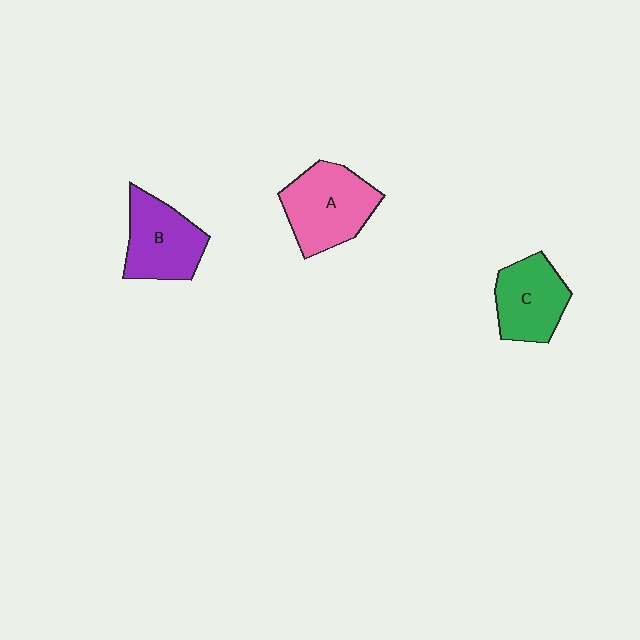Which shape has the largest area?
Shape A (pink).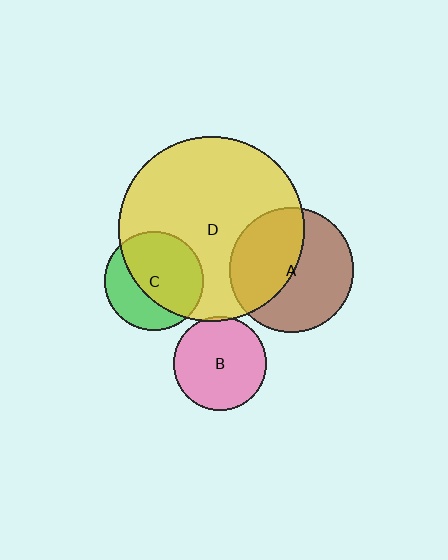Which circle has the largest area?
Circle D (yellow).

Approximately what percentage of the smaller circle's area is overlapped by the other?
Approximately 65%.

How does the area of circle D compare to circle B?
Approximately 4.0 times.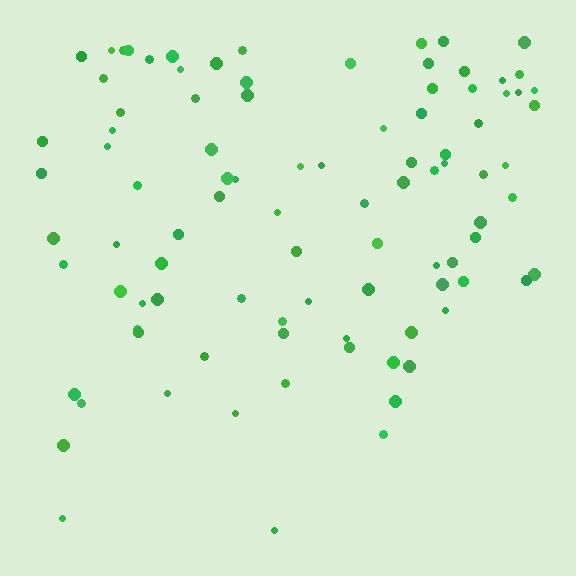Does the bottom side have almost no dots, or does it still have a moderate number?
Still a moderate number, just noticeably fewer than the top.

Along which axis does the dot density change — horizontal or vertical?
Vertical.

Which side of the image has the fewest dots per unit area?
The bottom.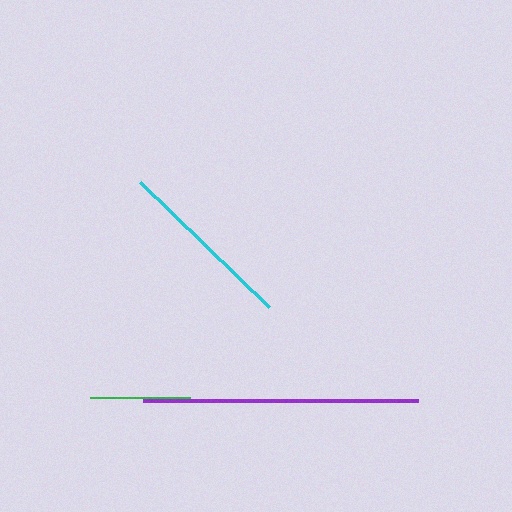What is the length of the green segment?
The green segment is approximately 100 pixels long.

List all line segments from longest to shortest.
From longest to shortest: purple, cyan, green.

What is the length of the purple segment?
The purple segment is approximately 275 pixels long.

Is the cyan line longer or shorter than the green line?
The cyan line is longer than the green line.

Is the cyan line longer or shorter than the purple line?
The purple line is longer than the cyan line.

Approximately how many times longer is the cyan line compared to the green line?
The cyan line is approximately 1.8 times the length of the green line.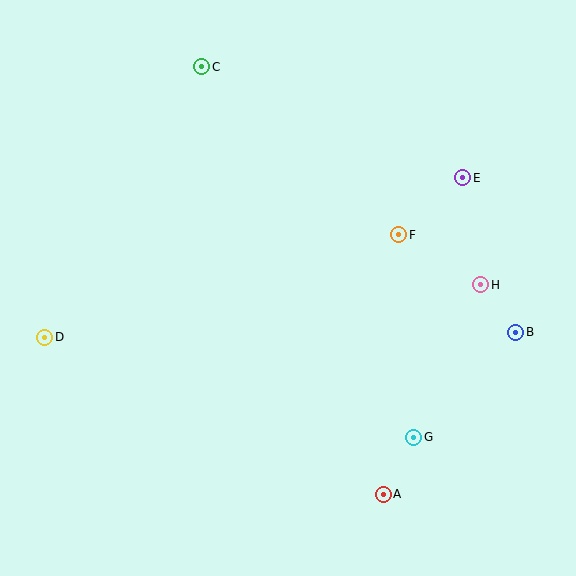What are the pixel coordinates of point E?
Point E is at (463, 178).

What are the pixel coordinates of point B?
Point B is at (516, 332).